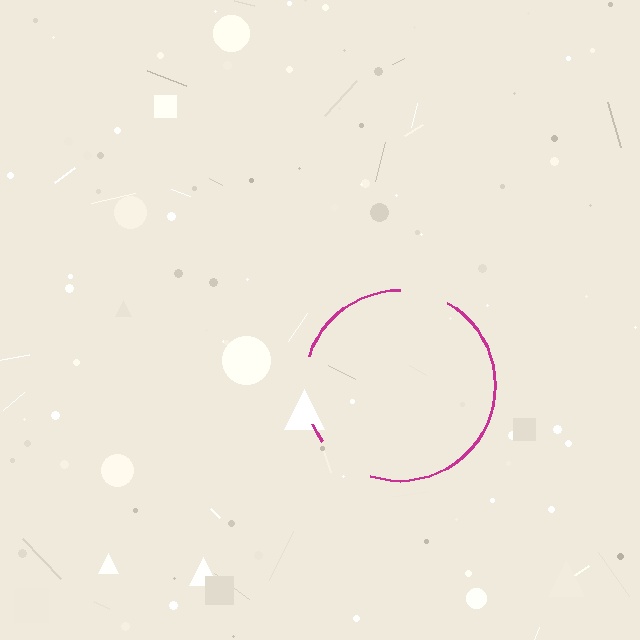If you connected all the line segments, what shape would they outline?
They would outline a circle.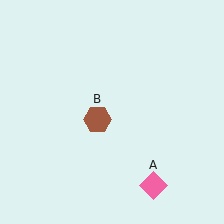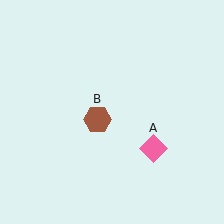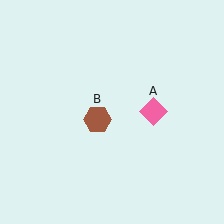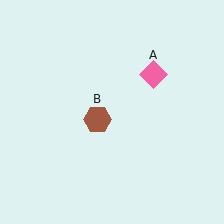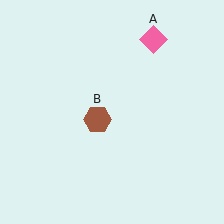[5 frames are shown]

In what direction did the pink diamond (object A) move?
The pink diamond (object A) moved up.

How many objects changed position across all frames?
1 object changed position: pink diamond (object A).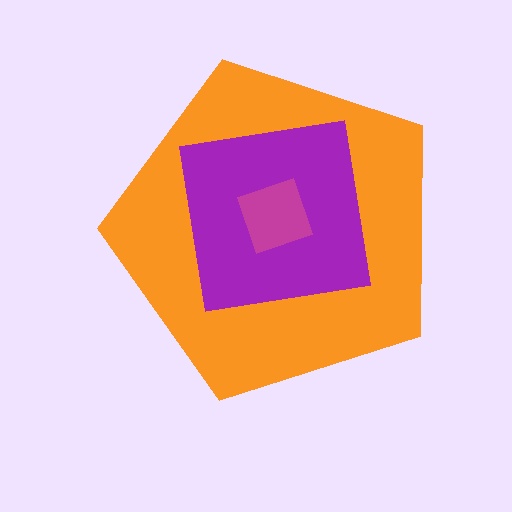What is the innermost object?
The magenta square.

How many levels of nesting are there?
3.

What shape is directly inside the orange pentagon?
The purple square.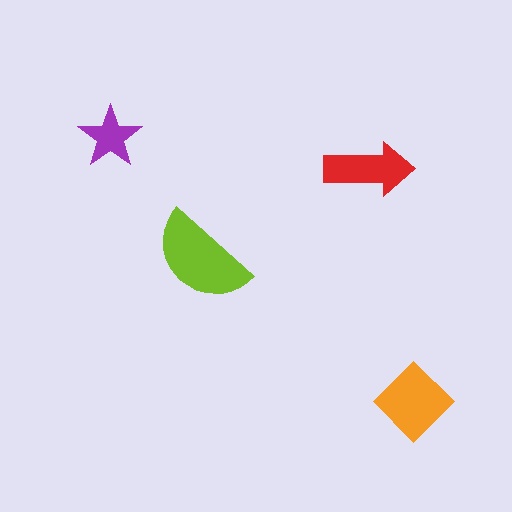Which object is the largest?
The lime semicircle.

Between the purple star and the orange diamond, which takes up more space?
The orange diamond.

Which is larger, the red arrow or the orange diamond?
The orange diamond.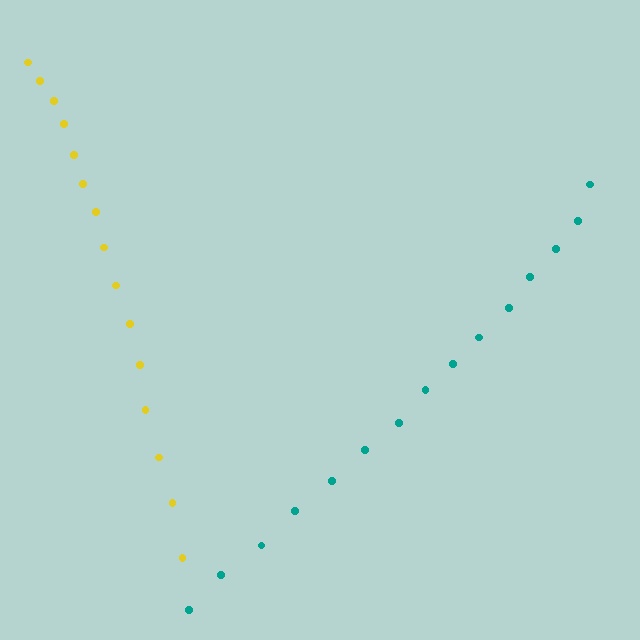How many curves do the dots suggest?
There are 2 distinct paths.